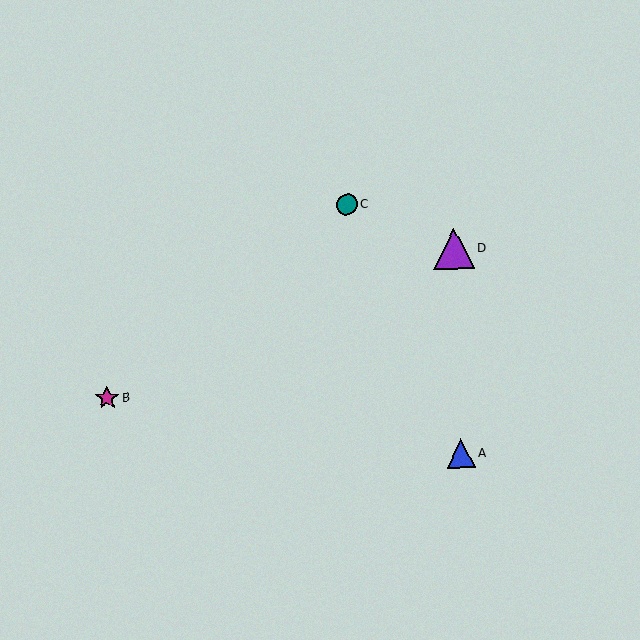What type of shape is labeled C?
Shape C is a teal circle.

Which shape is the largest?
The purple triangle (labeled D) is the largest.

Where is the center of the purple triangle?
The center of the purple triangle is at (454, 249).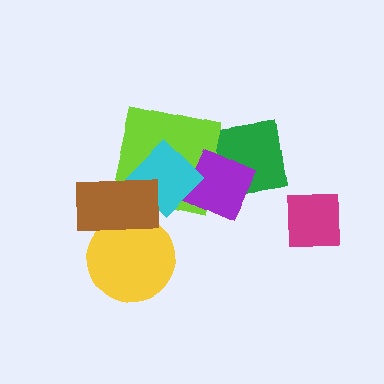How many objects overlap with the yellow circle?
1 object overlaps with the yellow circle.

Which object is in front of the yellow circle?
The brown rectangle is in front of the yellow circle.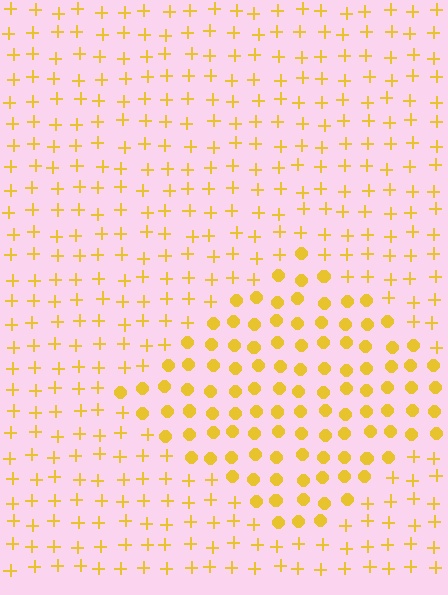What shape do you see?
I see a diamond.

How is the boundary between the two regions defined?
The boundary is defined by a change in element shape: circles inside vs. plus signs outside. All elements share the same color and spacing.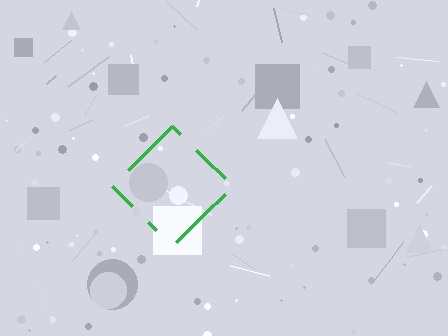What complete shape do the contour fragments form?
The contour fragments form a diamond.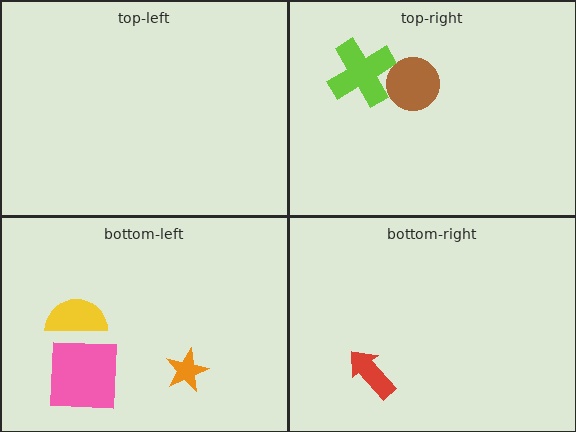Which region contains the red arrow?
The bottom-right region.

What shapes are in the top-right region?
The brown circle, the lime cross.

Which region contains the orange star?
The bottom-left region.